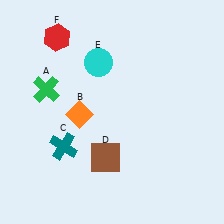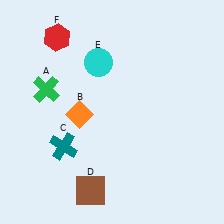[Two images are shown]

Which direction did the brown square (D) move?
The brown square (D) moved down.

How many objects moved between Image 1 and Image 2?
1 object moved between the two images.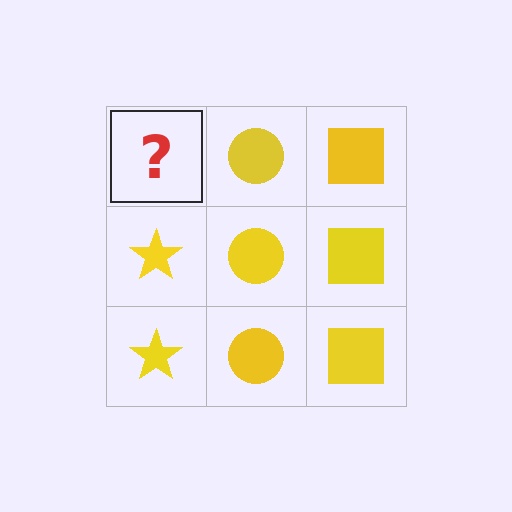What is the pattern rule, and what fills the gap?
The rule is that each column has a consistent shape. The gap should be filled with a yellow star.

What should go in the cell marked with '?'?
The missing cell should contain a yellow star.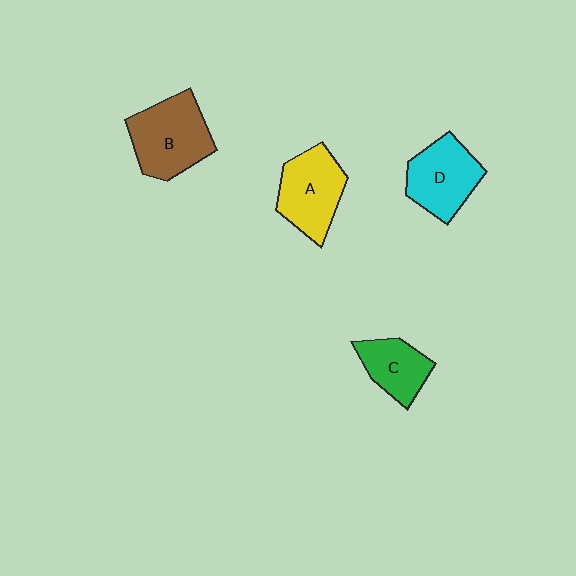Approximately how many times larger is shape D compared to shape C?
Approximately 1.3 times.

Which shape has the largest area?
Shape B (brown).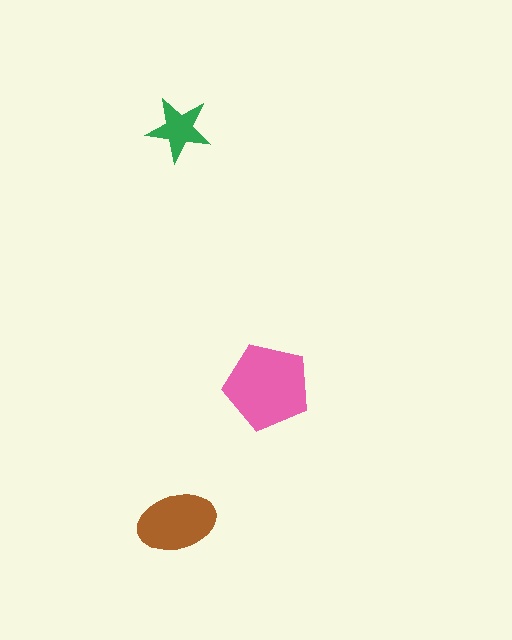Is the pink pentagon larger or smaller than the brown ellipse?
Larger.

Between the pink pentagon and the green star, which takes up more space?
The pink pentagon.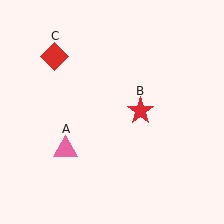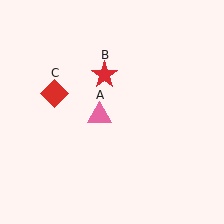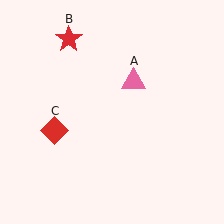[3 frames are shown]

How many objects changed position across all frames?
3 objects changed position: pink triangle (object A), red star (object B), red diamond (object C).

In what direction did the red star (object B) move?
The red star (object B) moved up and to the left.